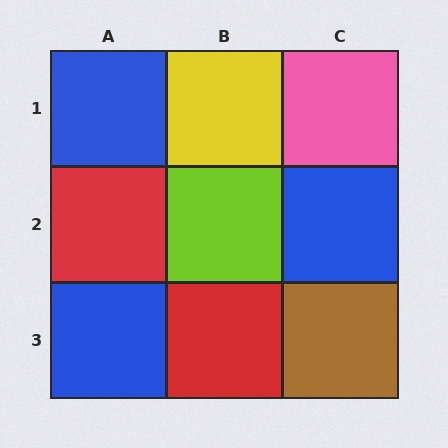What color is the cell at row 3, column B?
Red.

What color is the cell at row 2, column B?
Lime.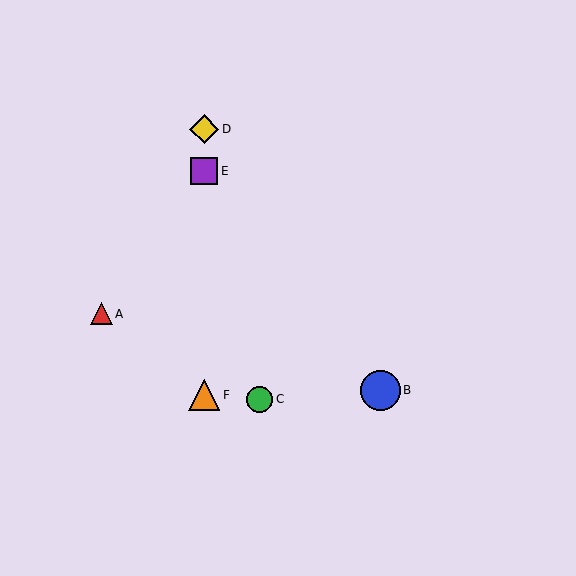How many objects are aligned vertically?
3 objects (D, E, F) are aligned vertically.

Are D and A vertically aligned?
No, D is at x≈204 and A is at x≈101.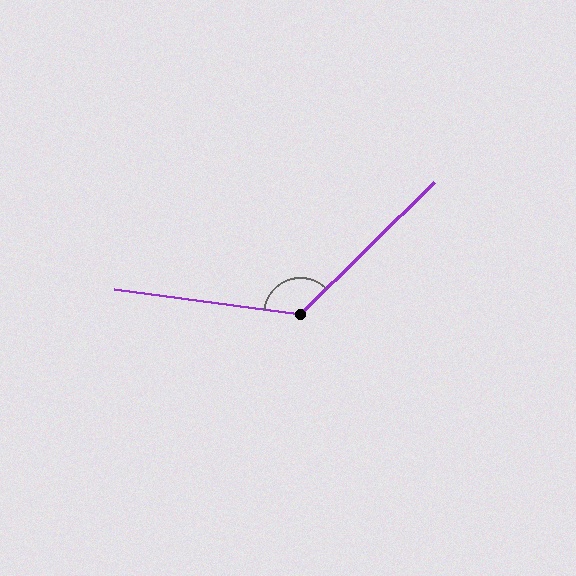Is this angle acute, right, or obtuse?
It is obtuse.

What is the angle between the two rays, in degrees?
Approximately 128 degrees.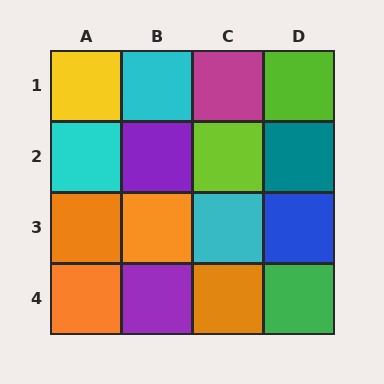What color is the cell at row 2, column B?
Purple.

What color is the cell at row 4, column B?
Purple.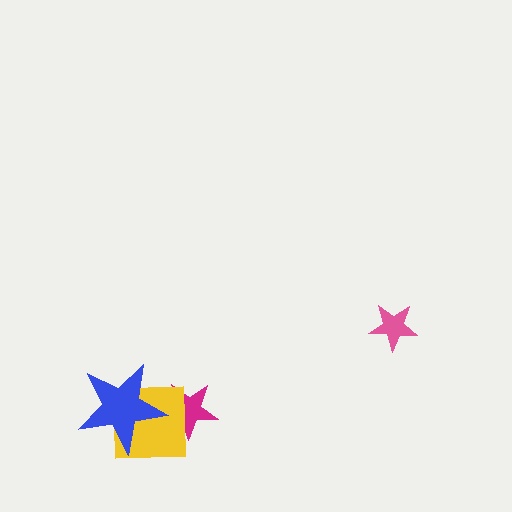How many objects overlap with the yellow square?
2 objects overlap with the yellow square.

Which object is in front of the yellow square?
The blue star is in front of the yellow square.